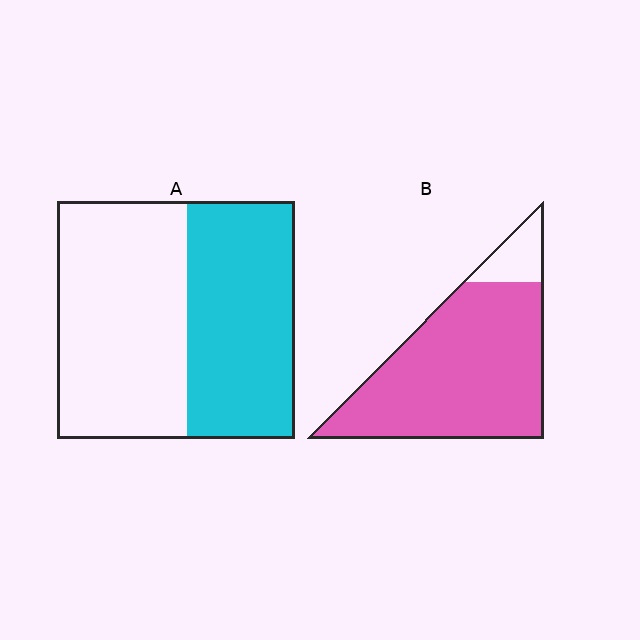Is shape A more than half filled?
No.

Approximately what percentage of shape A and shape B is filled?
A is approximately 45% and B is approximately 90%.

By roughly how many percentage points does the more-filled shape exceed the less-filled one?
By roughly 45 percentage points (B over A).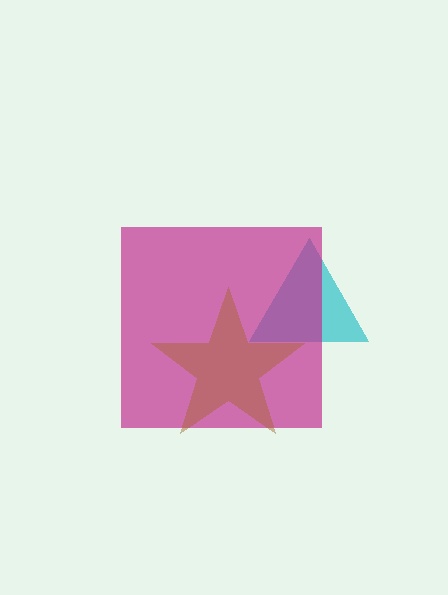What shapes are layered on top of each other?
The layered shapes are: a cyan triangle, a magenta square, a brown star.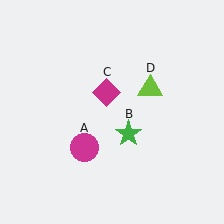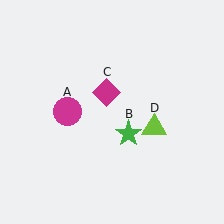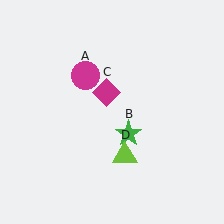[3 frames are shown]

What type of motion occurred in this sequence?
The magenta circle (object A), lime triangle (object D) rotated clockwise around the center of the scene.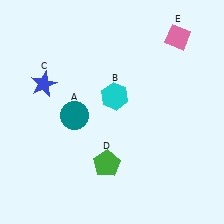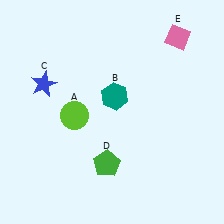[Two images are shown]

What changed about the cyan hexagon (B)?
In Image 1, B is cyan. In Image 2, it changed to teal.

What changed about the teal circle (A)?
In Image 1, A is teal. In Image 2, it changed to lime.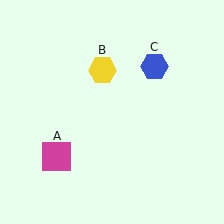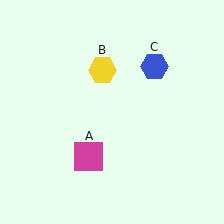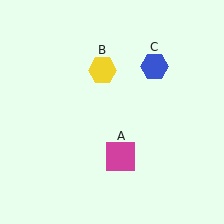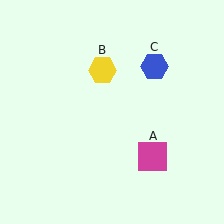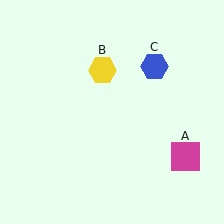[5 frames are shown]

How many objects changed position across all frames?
1 object changed position: magenta square (object A).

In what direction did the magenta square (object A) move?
The magenta square (object A) moved right.